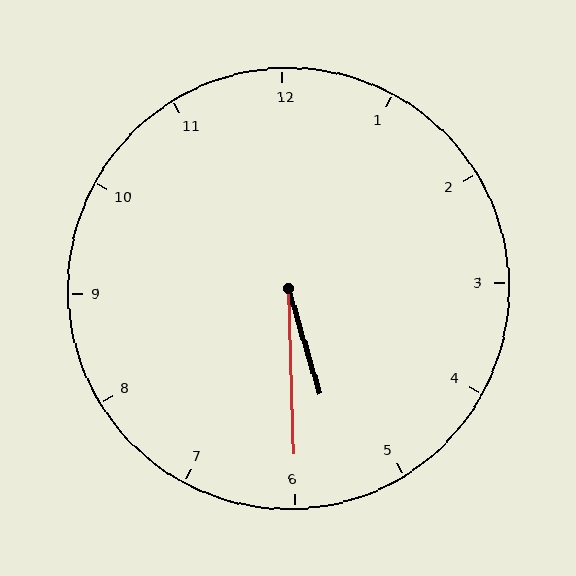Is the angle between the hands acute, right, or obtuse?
It is acute.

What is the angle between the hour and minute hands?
Approximately 15 degrees.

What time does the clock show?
5:30.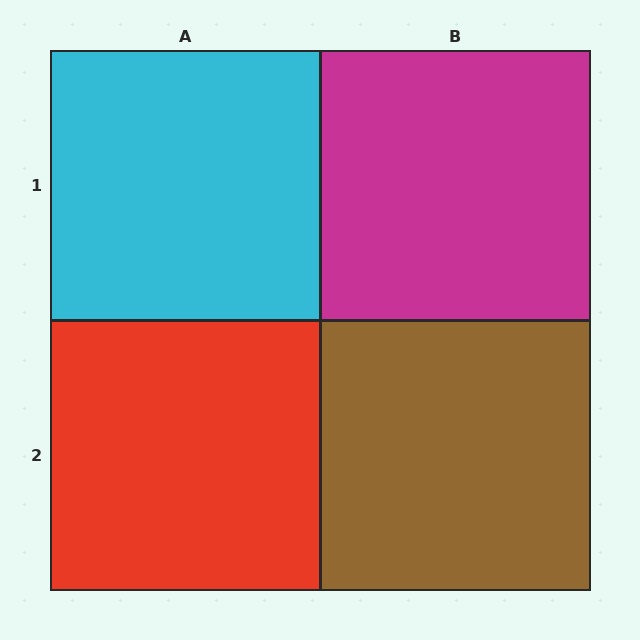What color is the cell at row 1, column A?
Cyan.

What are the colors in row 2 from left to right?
Red, brown.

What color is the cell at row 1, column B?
Magenta.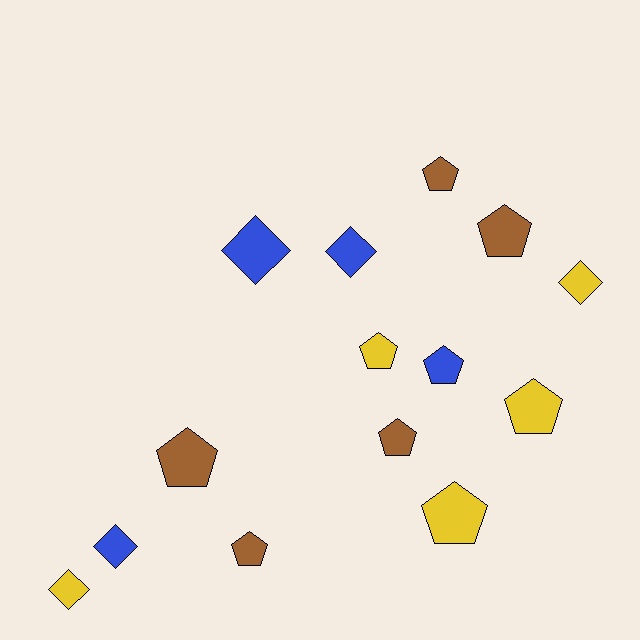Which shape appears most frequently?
Pentagon, with 9 objects.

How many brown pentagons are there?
There are 5 brown pentagons.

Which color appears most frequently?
Brown, with 5 objects.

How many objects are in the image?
There are 14 objects.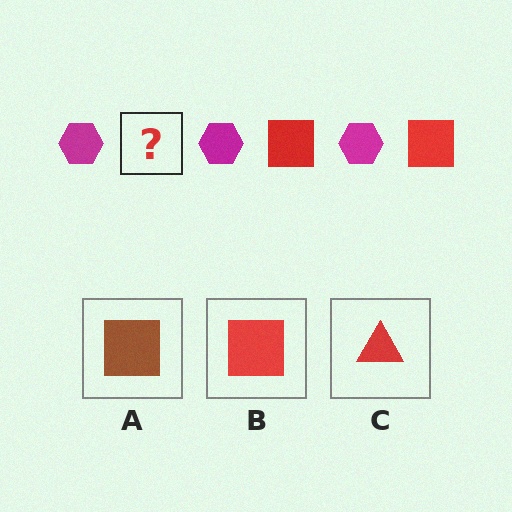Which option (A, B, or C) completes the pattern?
B.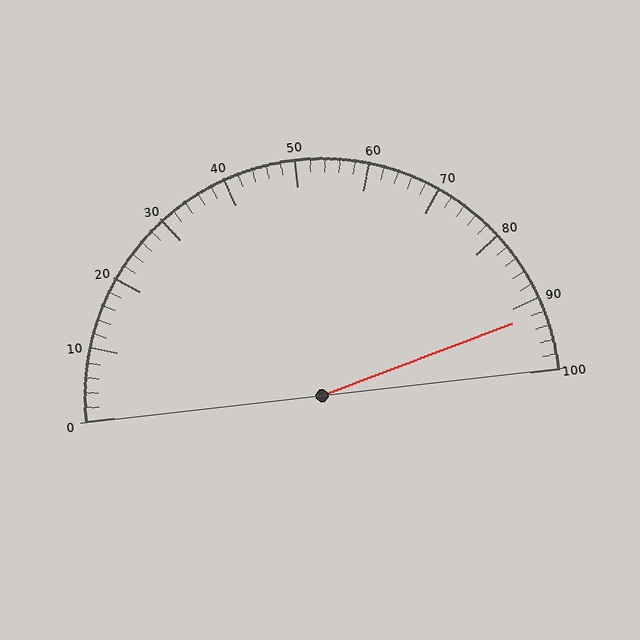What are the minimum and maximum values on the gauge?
The gauge ranges from 0 to 100.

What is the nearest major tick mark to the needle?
The nearest major tick mark is 90.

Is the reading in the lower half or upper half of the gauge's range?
The reading is in the upper half of the range (0 to 100).